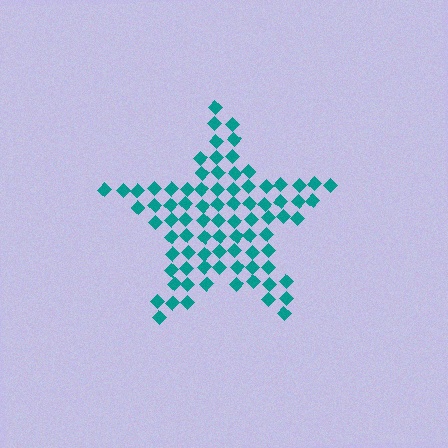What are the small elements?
The small elements are diamonds.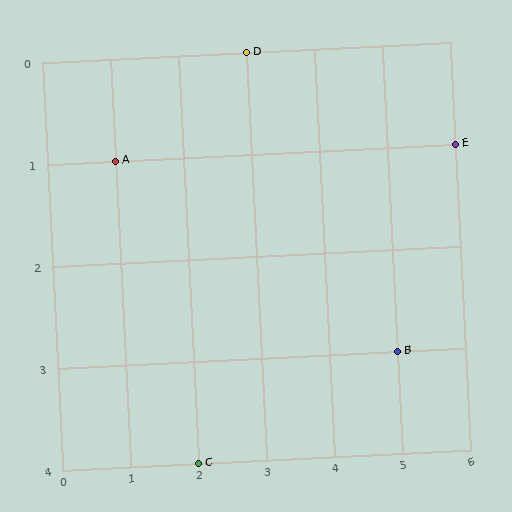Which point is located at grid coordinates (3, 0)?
Point D is at (3, 0).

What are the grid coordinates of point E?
Point E is at grid coordinates (6, 1).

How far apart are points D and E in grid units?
Points D and E are 3 columns and 1 row apart (about 3.2 grid units diagonally).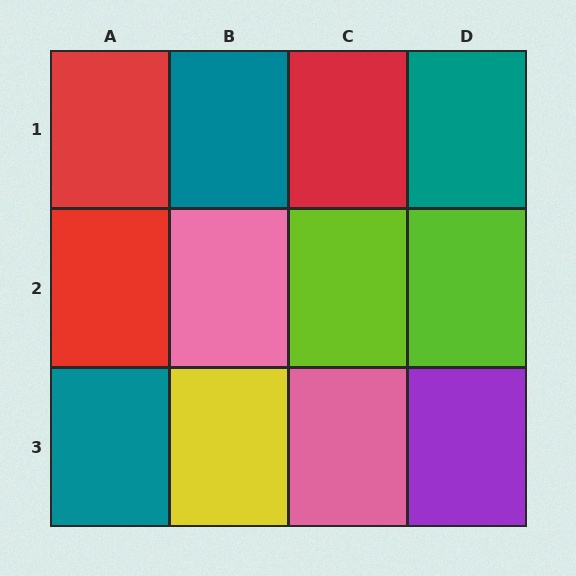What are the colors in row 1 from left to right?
Red, teal, red, teal.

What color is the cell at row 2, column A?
Red.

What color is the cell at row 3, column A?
Teal.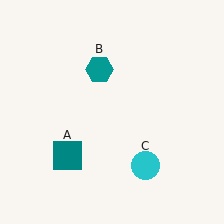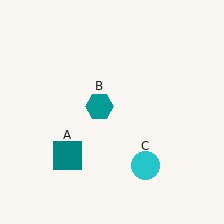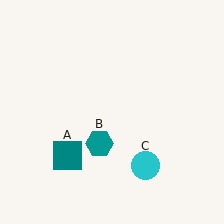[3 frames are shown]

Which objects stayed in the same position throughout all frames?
Teal square (object A) and cyan circle (object C) remained stationary.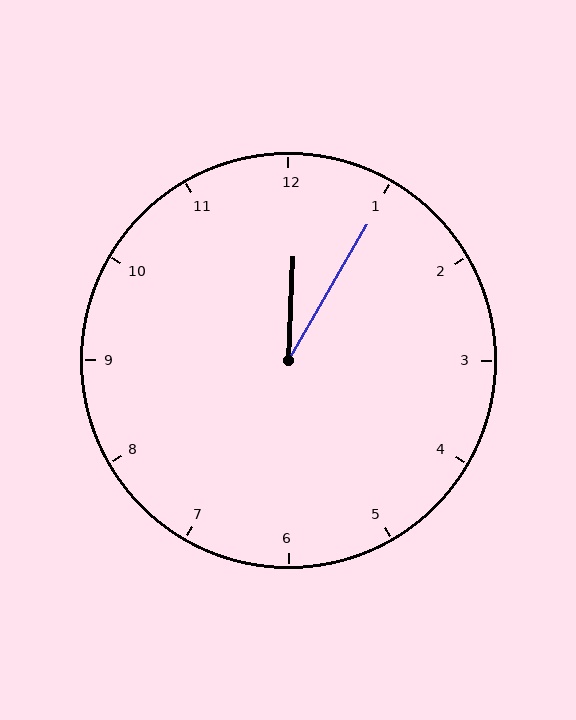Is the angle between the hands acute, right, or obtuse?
It is acute.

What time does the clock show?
12:05.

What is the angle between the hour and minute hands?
Approximately 28 degrees.